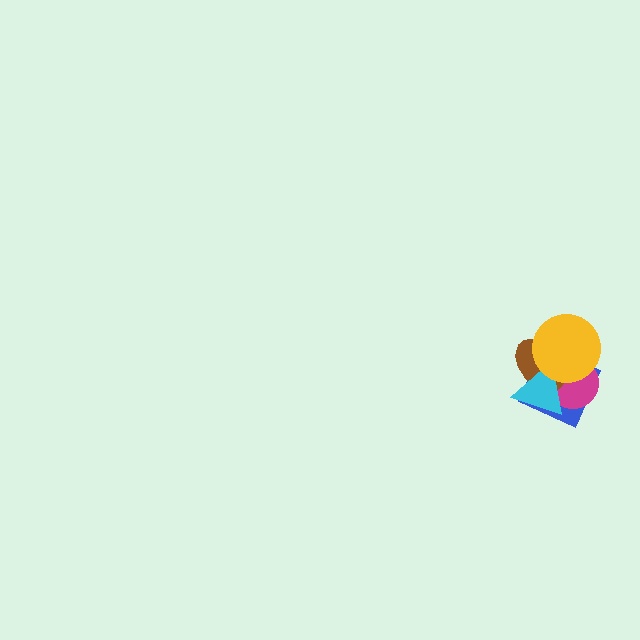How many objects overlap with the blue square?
4 objects overlap with the blue square.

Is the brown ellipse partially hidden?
Yes, it is partially covered by another shape.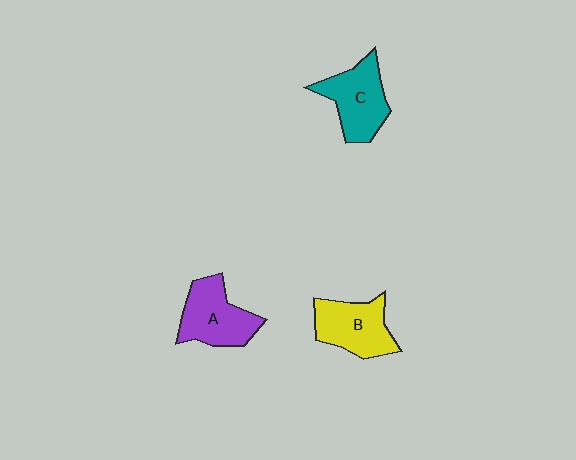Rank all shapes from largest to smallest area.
From largest to smallest: A (purple), C (teal), B (yellow).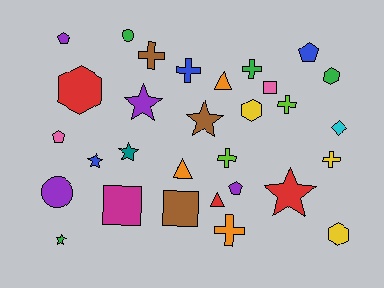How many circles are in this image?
There are 2 circles.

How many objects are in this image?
There are 30 objects.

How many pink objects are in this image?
There are 2 pink objects.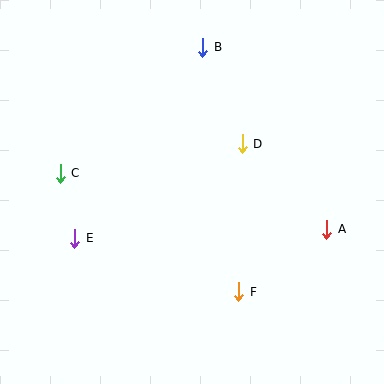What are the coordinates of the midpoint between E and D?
The midpoint between E and D is at (158, 191).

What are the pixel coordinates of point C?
Point C is at (60, 173).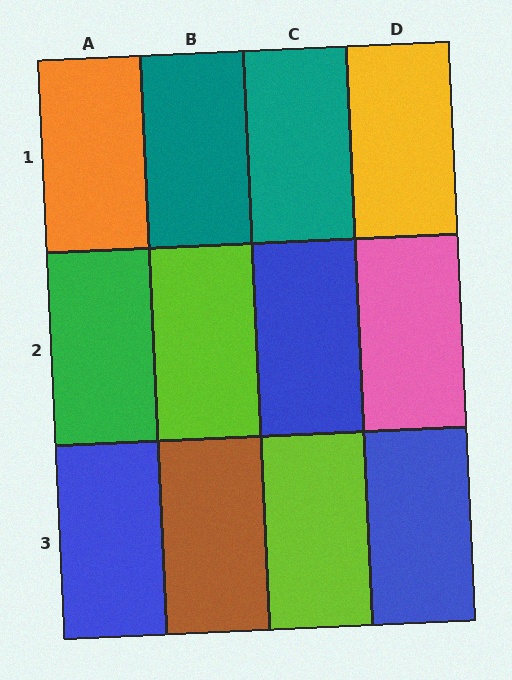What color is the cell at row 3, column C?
Lime.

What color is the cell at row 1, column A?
Orange.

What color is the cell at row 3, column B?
Brown.